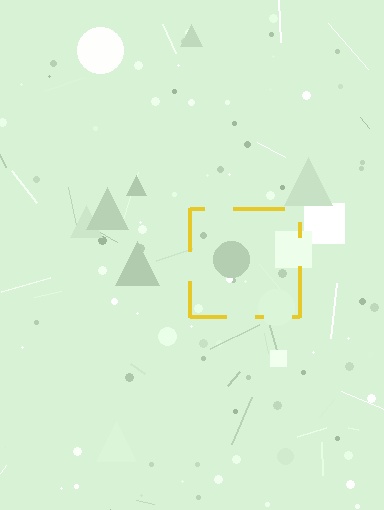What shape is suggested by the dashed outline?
The dashed outline suggests a square.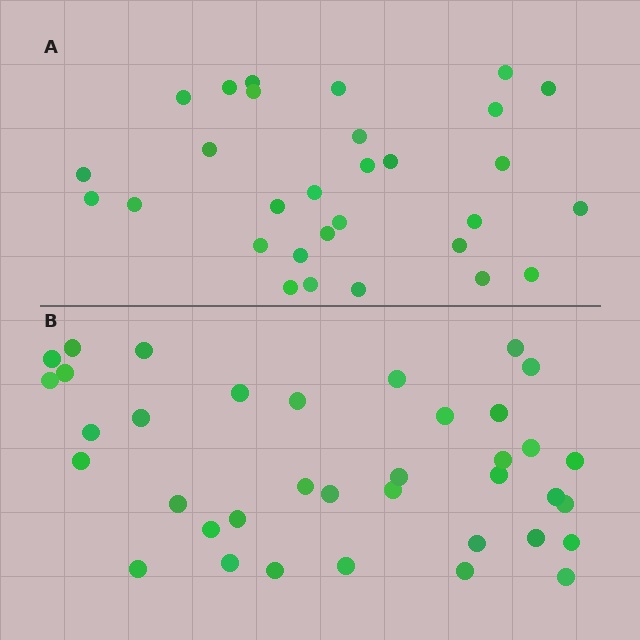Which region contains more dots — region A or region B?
Region B (the bottom region) has more dots.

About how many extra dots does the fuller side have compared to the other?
Region B has roughly 8 or so more dots than region A.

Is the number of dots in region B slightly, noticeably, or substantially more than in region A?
Region B has only slightly more — the two regions are fairly close. The ratio is roughly 1.2 to 1.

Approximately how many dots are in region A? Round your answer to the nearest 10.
About 30 dots.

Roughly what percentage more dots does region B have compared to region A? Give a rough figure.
About 25% more.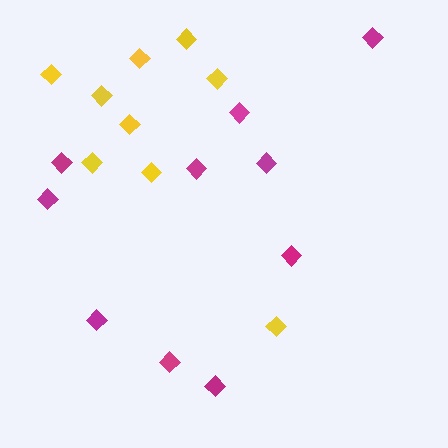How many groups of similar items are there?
There are 2 groups: one group of yellow diamonds (9) and one group of magenta diamonds (10).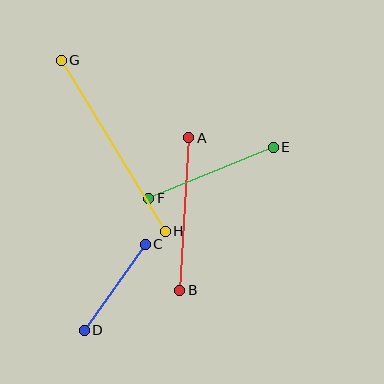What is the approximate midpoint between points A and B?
The midpoint is at approximately (184, 214) pixels.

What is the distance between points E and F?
The distance is approximately 134 pixels.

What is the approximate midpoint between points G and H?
The midpoint is at approximately (113, 146) pixels.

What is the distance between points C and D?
The distance is approximately 105 pixels.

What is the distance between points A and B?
The distance is approximately 153 pixels.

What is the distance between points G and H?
The distance is approximately 200 pixels.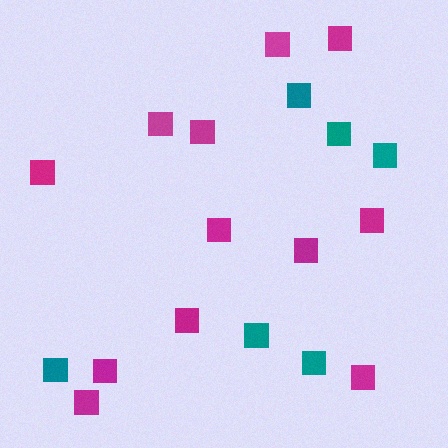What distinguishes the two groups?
There are 2 groups: one group of teal squares (6) and one group of magenta squares (12).